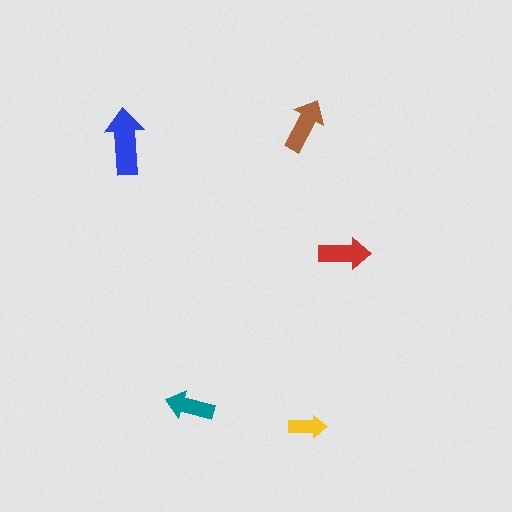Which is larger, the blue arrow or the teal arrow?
The blue one.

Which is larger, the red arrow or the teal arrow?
The red one.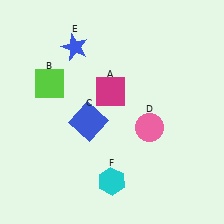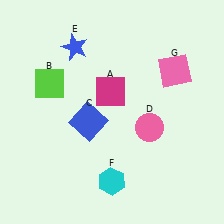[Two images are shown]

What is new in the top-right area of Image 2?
A pink square (G) was added in the top-right area of Image 2.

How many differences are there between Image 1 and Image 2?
There is 1 difference between the two images.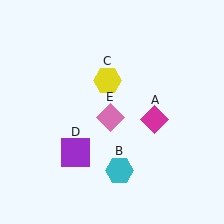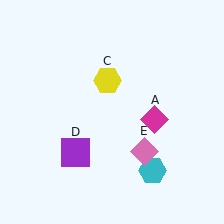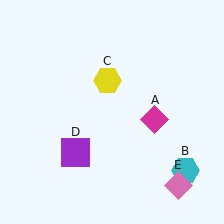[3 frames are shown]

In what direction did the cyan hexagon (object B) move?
The cyan hexagon (object B) moved right.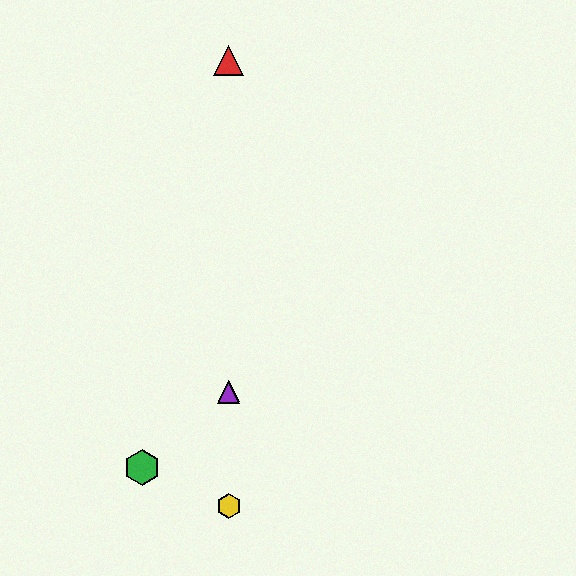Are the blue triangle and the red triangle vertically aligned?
Yes, both are at x≈229.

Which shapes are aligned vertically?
The red triangle, the blue triangle, the yellow hexagon, the purple triangle are aligned vertically.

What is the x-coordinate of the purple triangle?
The purple triangle is at x≈229.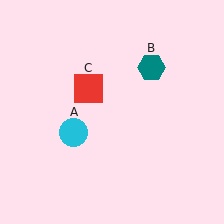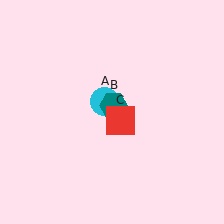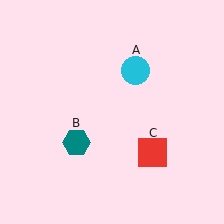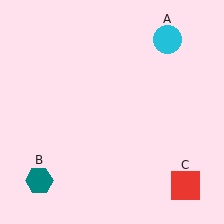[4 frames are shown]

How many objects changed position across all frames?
3 objects changed position: cyan circle (object A), teal hexagon (object B), red square (object C).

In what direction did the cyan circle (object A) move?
The cyan circle (object A) moved up and to the right.